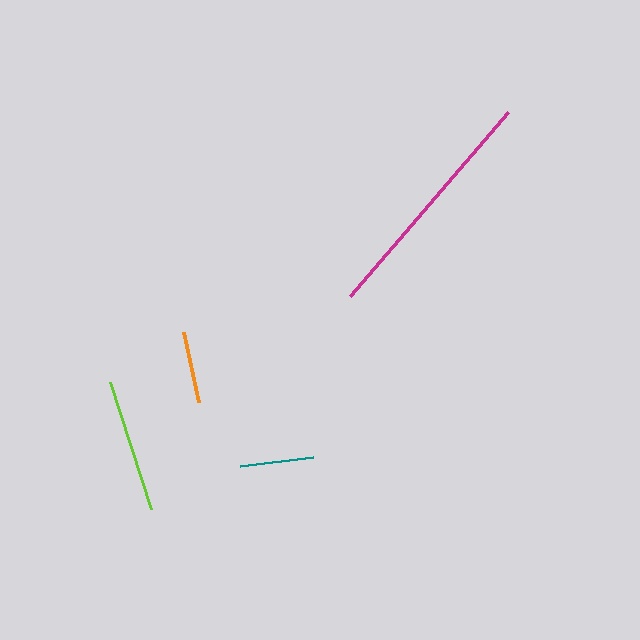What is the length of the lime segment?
The lime segment is approximately 134 pixels long.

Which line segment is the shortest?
The orange line is the shortest at approximately 71 pixels.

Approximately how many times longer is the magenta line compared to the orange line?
The magenta line is approximately 3.4 times the length of the orange line.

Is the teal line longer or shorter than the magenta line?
The magenta line is longer than the teal line.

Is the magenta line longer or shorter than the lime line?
The magenta line is longer than the lime line.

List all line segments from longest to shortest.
From longest to shortest: magenta, lime, teal, orange.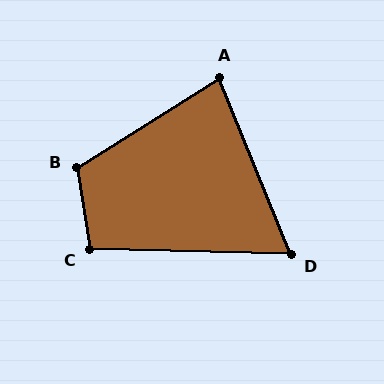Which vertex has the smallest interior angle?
D, at approximately 66 degrees.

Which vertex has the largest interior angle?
B, at approximately 114 degrees.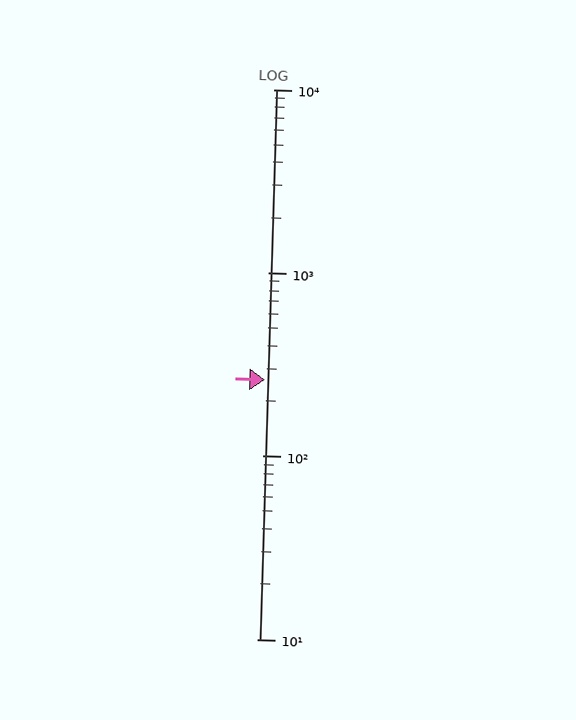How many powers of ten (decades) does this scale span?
The scale spans 3 decades, from 10 to 10000.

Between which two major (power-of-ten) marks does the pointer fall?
The pointer is between 100 and 1000.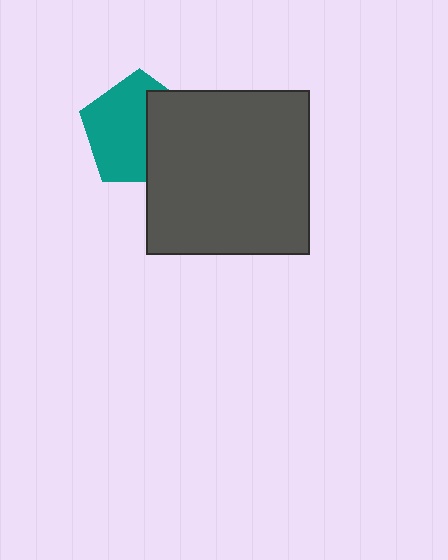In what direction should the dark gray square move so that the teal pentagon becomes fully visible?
The dark gray square should move right. That is the shortest direction to clear the overlap and leave the teal pentagon fully visible.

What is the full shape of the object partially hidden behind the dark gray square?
The partially hidden object is a teal pentagon.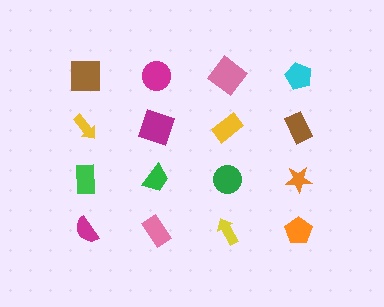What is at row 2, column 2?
A magenta square.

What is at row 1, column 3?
A pink diamond.